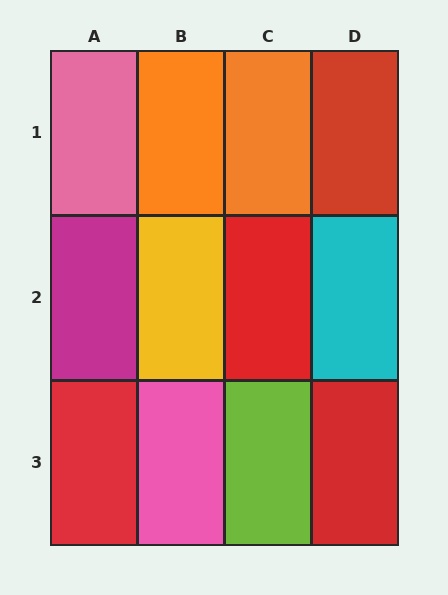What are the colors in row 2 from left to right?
Magenta, yellow, red, cyan.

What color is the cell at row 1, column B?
Orange.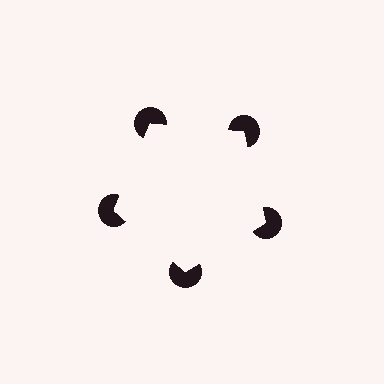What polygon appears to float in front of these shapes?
An illusory pentagon — its edges are inferred from the aligned wedge cuts in the pac-man discs, not physically drawn.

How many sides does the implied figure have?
5 sides.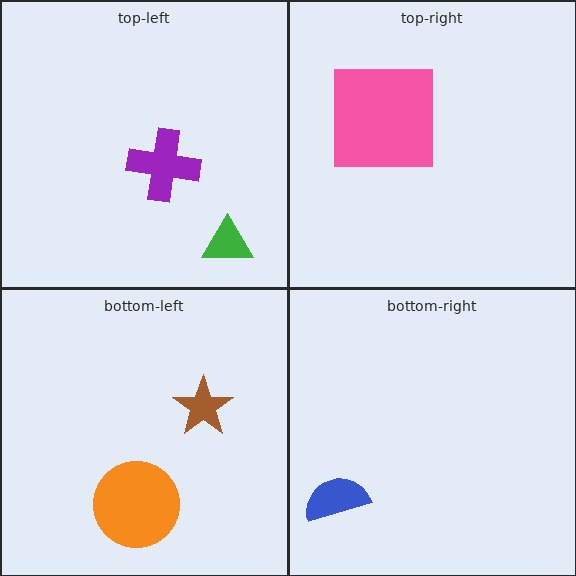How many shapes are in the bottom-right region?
1.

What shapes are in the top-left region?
The green triangle, the purple cross.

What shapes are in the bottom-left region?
The orange circle, the brown star.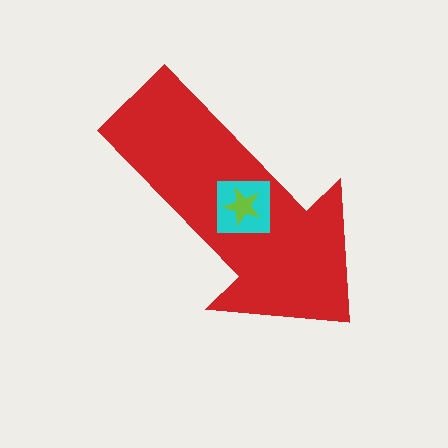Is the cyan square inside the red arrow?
Yes.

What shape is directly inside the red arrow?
The cyan square.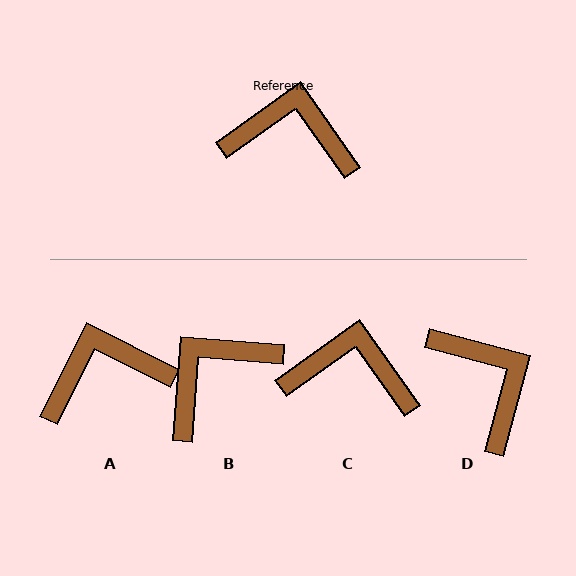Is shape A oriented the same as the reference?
No, it is off by about 28 degrees.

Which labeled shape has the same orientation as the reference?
C.